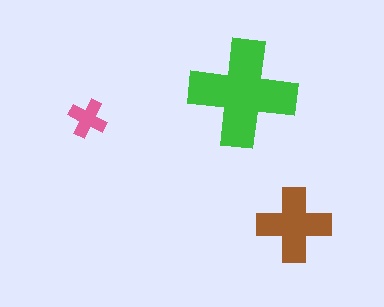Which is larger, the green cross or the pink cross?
The green one.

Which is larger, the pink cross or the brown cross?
The brown one.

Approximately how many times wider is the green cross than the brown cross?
About 1.5 times wider.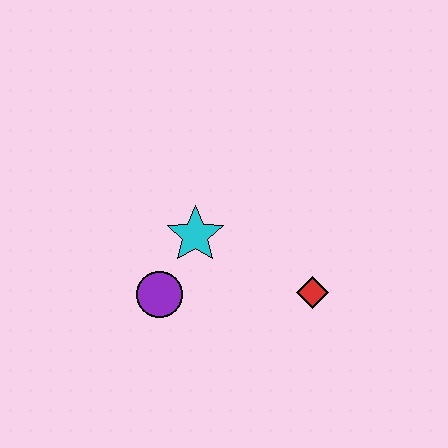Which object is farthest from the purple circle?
The red diamond is farthest from the purple circle.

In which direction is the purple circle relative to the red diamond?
The purple circle is to the left of the red diamond.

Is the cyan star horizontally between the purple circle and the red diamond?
Yes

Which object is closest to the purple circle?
The cyan star is closest to the purple circle.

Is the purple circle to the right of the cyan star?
No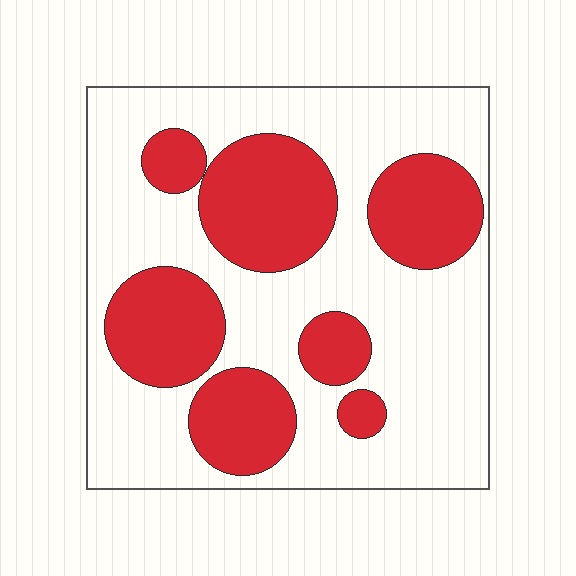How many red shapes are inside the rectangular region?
7.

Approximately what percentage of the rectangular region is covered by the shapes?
Approximately 35%.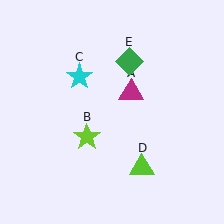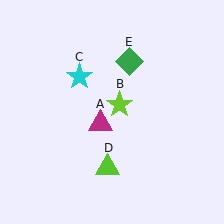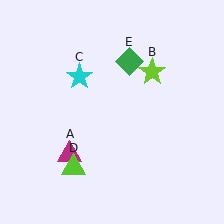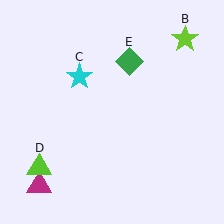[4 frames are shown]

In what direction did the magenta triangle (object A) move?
The magenta triangle (object A) moved down and to the left.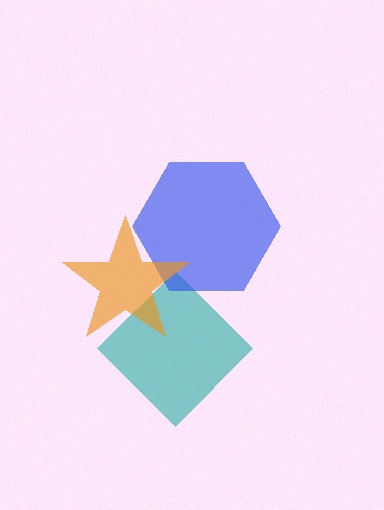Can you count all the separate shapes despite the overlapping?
Yes, there are 3 separate shapes.